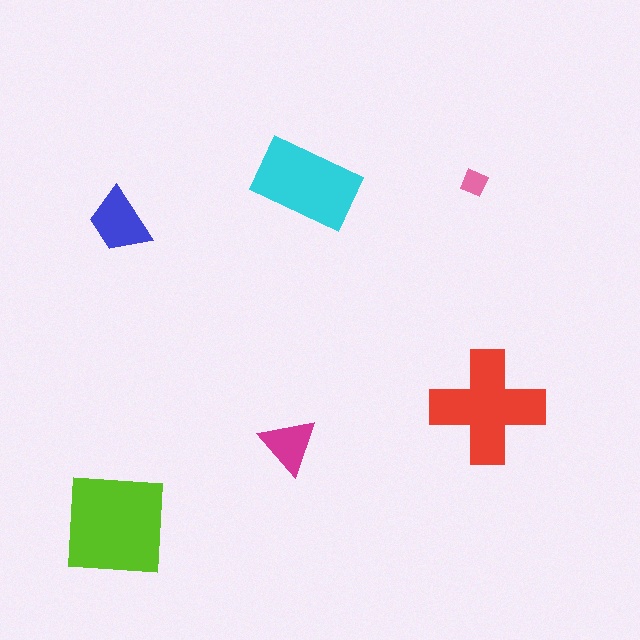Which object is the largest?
The lime square.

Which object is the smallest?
The pink diamond.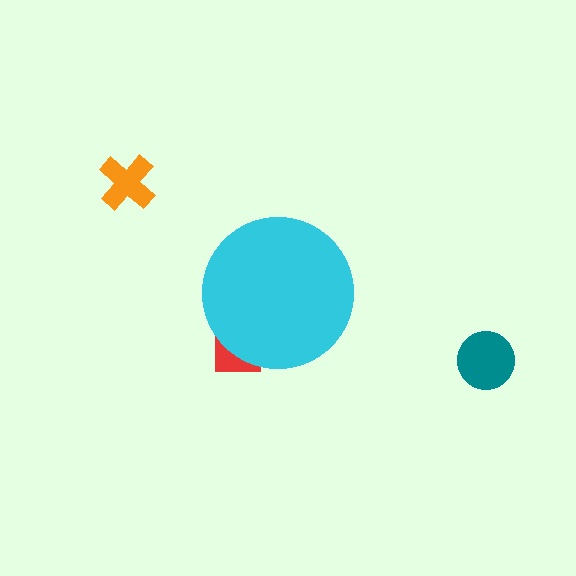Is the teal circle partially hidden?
No, the teal circle is fully visible.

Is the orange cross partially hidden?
No, the orange cross is fully visible.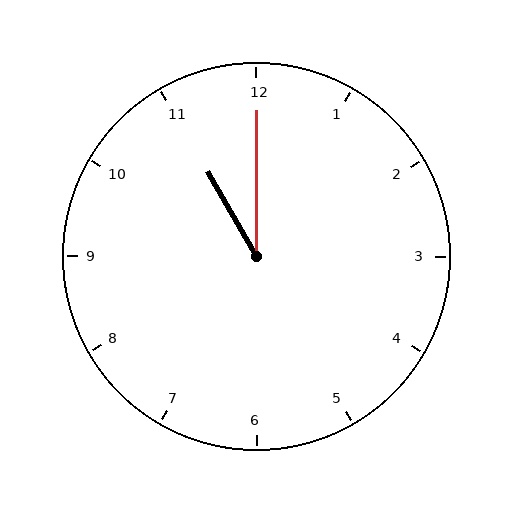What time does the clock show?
11:00.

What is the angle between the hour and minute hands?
Approximately 30 degrees.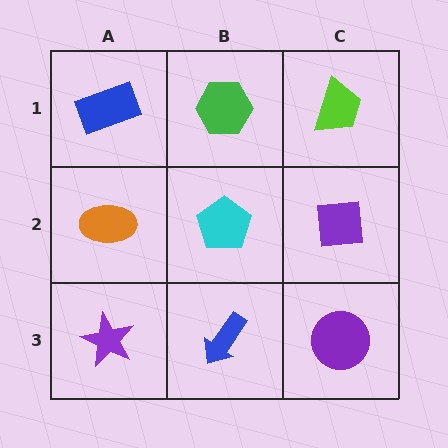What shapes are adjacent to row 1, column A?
An orange ellipse (row 2, column A), a green hexagon (row 1, column B).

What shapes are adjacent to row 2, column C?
A lime trapezoid (row 1, column C), a purple circle (row 3, column C), a cyan pentagon (row 2, column B).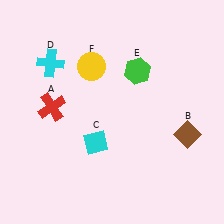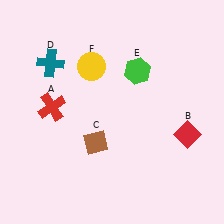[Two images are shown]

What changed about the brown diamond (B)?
In Image 1, B is brown. In Image 2, it changed to red.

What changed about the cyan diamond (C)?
In Image 1, C is cyan. In Image 2, it changed to brown.